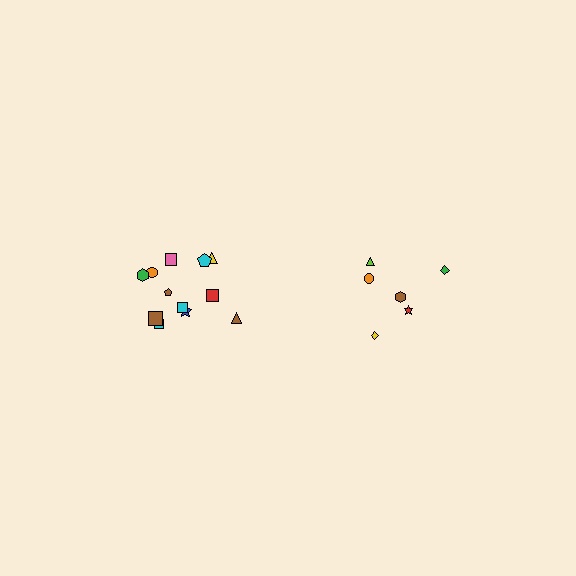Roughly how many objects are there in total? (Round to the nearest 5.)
Roughly 20 objects in total.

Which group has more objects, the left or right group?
The left group.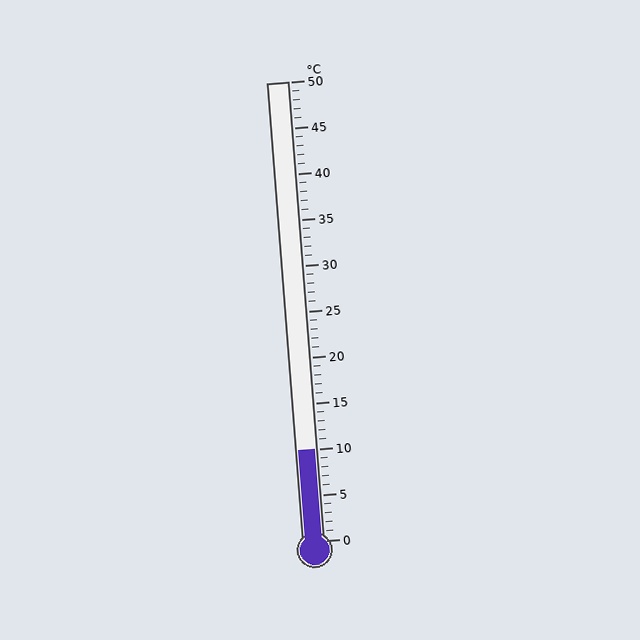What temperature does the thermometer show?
The thermometer shows approximately 10°C.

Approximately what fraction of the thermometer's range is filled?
The thermometer is filled to approximately 20% of its range.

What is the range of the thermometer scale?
The thermometer scale ranges from 0°C to 50°C.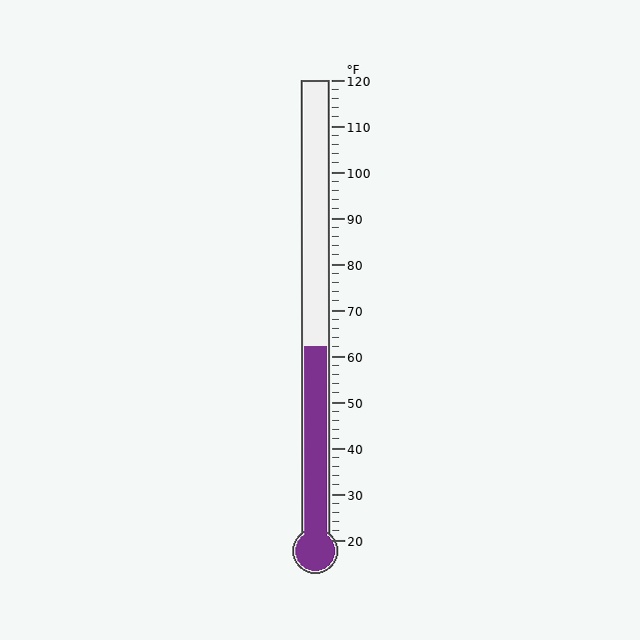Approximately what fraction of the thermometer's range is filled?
The thermometer is filled to approximately 40% of its range.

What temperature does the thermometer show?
The thermometer shows approximately 62°F.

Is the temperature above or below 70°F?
The temperature is below 70°F.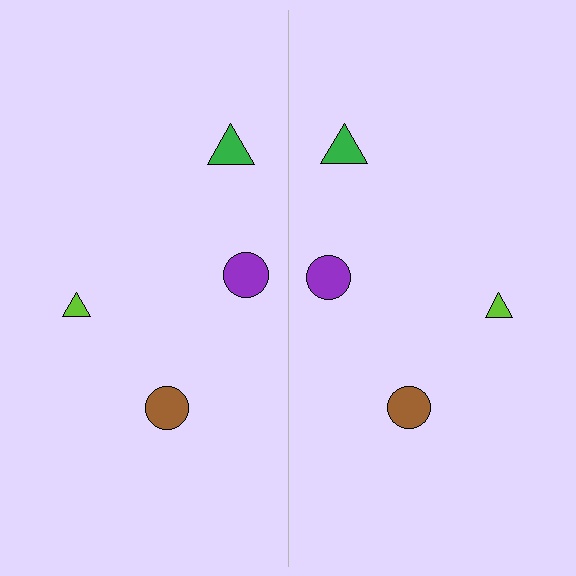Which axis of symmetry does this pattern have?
The pattern has a vertical axis of symmetry running through the center of the image.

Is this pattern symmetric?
Yes, this pattern has bilateral (reflection) symmetry.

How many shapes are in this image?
There are 8 shapes in this image.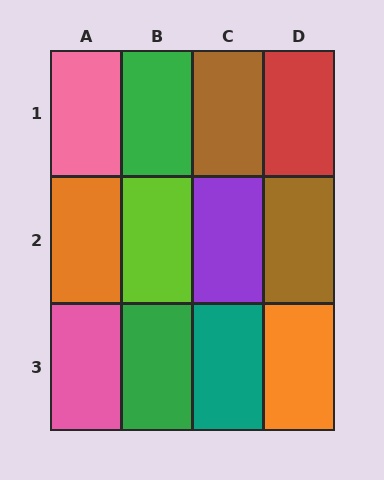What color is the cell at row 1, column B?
Green.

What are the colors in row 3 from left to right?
Pink, green, teal, orange.